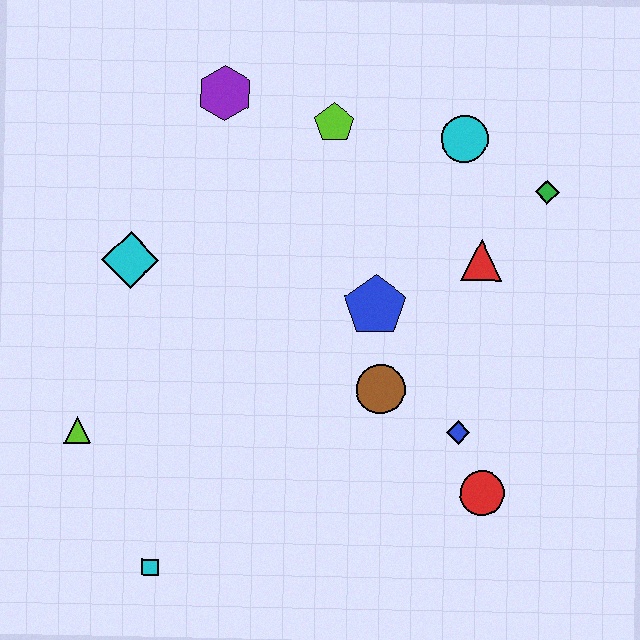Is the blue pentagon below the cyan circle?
Yes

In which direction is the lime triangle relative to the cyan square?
The lime triangle is above the cyan square.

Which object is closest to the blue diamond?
The red circle is closest to the blue diamond.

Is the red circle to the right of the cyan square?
Yes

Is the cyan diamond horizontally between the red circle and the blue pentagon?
No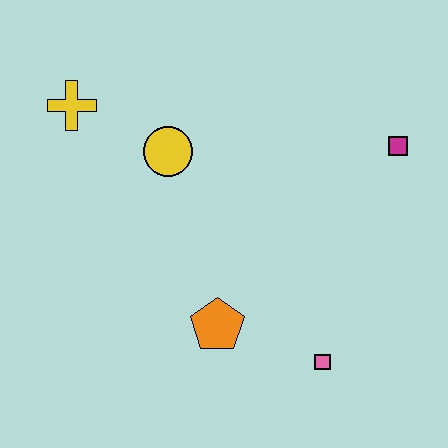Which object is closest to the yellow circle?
The yellow cross is closest to the yellow circle.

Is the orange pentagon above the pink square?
Yes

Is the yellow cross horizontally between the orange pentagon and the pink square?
No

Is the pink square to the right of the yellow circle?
Yes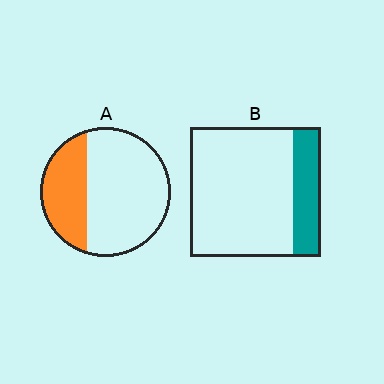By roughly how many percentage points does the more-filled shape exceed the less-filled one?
By roughly 10 percentage points (A over B).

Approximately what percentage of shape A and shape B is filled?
A is approximately 30% and B is approximately 20%.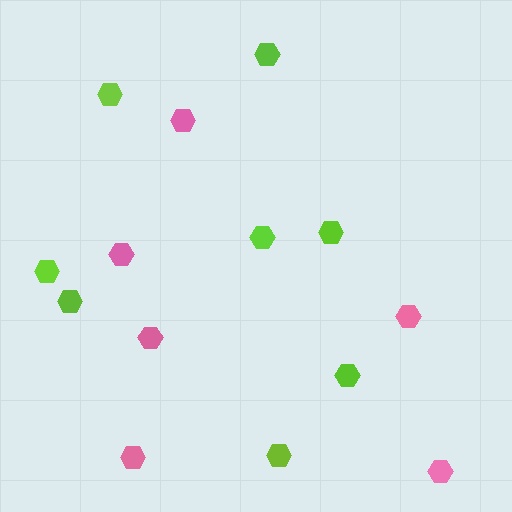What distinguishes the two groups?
There are 2 groups: one group of pink hexagons (6) and one group of lime hexagons (8).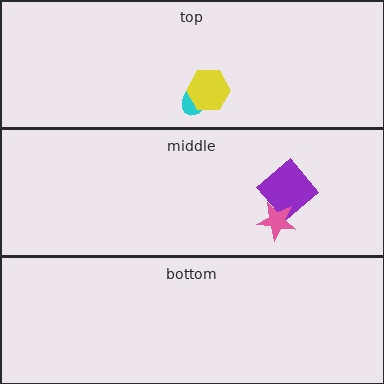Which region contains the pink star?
The middle region.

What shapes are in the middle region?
The purple diamond, the pink star.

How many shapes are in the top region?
2.